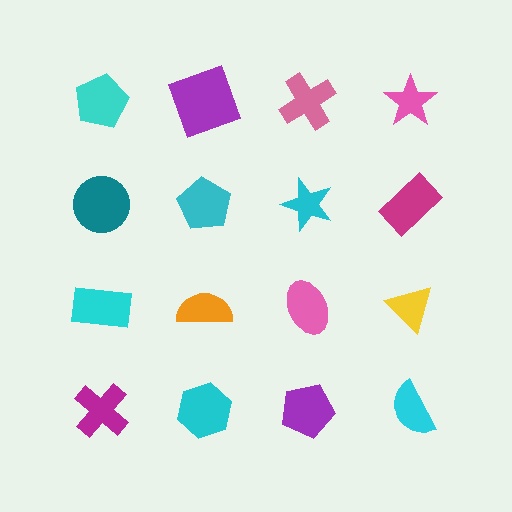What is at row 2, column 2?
A cyan pentagon.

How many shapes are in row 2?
4 shapes.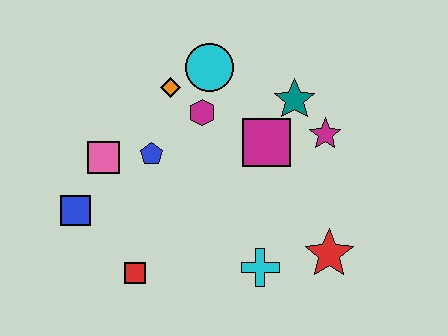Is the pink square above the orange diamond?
No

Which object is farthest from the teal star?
The blue square is farthest from the teal star.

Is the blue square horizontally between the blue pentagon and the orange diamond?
No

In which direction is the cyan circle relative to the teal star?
The cyan circle is to the left of the teal star.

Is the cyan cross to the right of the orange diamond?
Yes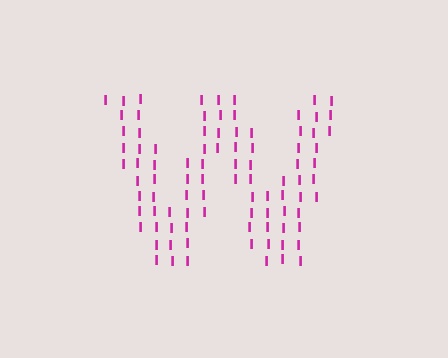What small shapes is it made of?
It is made of small letter I's.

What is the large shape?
The large shape is the letter W.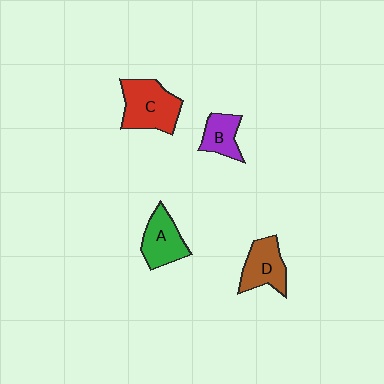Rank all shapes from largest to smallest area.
From largest to smallest: C (red), A (green), D (brown), B (purple).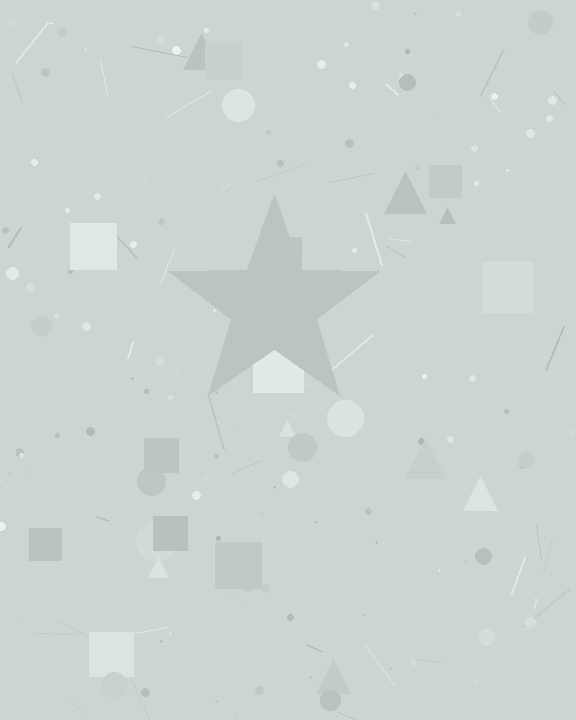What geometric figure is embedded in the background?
A star is embedded in the background.